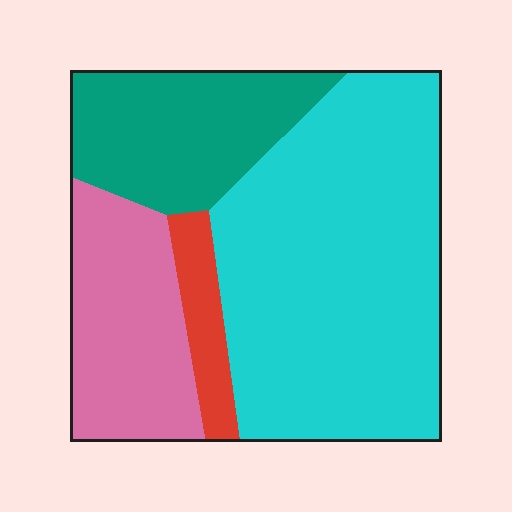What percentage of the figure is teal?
Teal covers around 20% of the figure.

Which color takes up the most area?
Cyan, at roughly 55%.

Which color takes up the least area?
Red, at roughly 5%.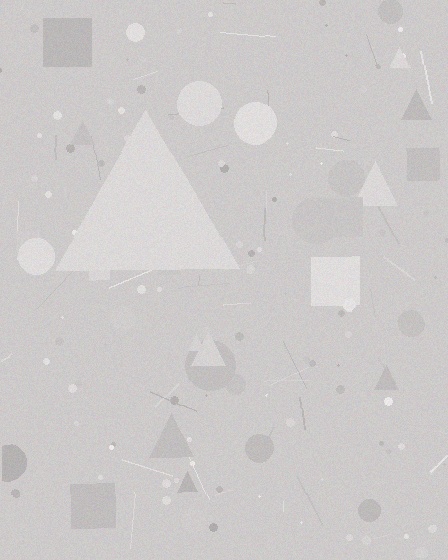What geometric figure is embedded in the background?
A triangle is embedded in the background.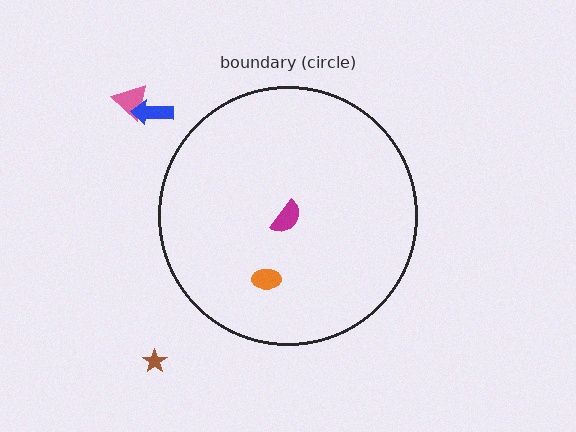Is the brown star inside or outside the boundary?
Outside.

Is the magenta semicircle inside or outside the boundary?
Inside.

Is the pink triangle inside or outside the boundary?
Outside.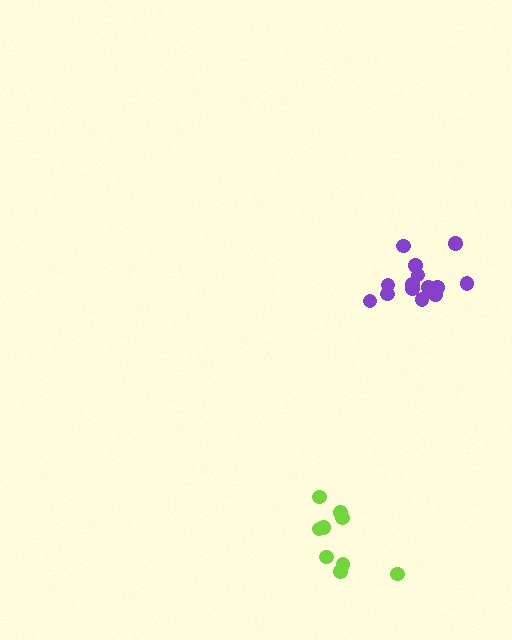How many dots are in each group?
Group 1: 9 dots, Group 2: 15 dots (24 total).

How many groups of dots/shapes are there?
There are 2 groups.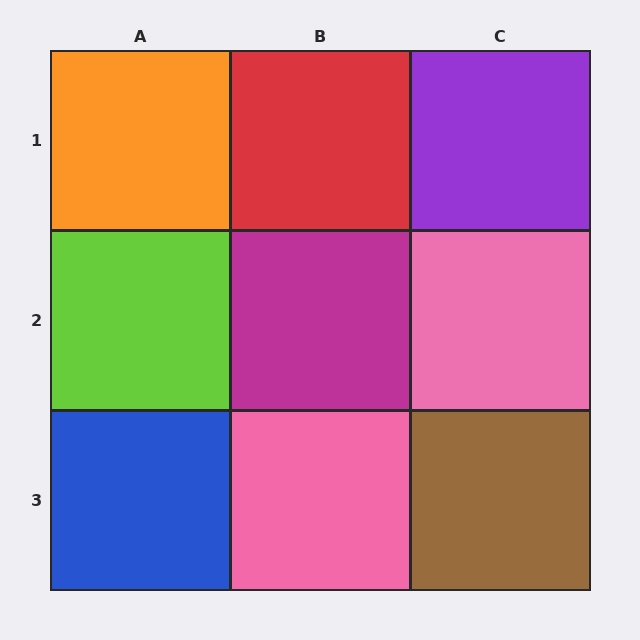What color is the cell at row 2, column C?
Pink.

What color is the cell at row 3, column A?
Blue.